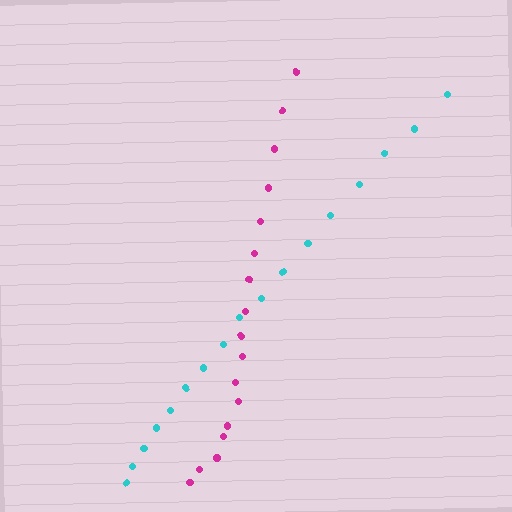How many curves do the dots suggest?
There are 2 distinct paths.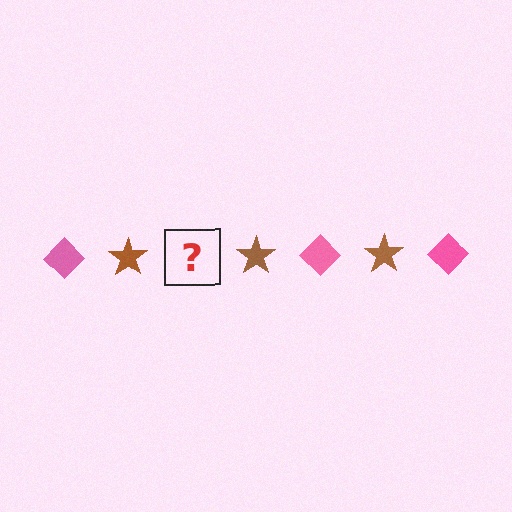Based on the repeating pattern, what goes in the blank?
The blank should be a pink diamond.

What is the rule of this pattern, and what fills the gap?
The rule is that the pattern alternates between pink diamond and brown star. The gap should be filled with a pink diamond.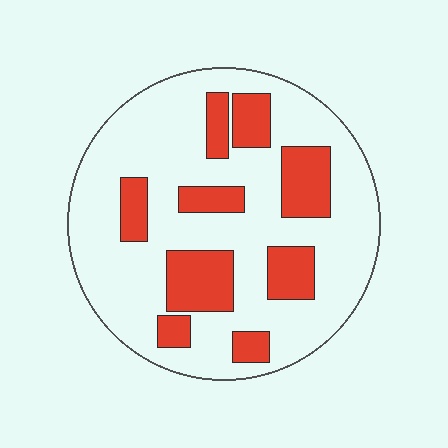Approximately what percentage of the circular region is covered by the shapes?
Approximately 25%.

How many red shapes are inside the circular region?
9.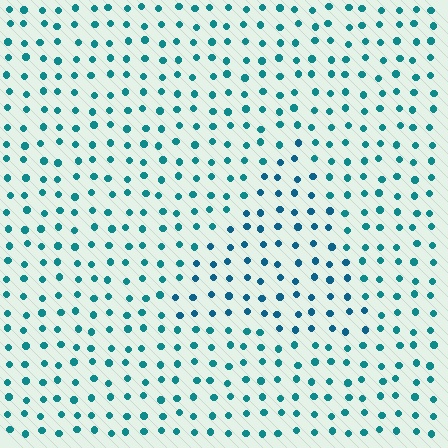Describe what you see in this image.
The image is filled with small teal elements in a uniform arrangement. A triangle-shaped region is visible where the elements are tinted to a slightly different hue, forming a subtle color boundary.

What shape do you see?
I see a triangle.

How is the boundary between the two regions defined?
The boundary is defined purely by a slight shift in hue (about 20 degrees). Spacing, size, and orientation are identical on both sides.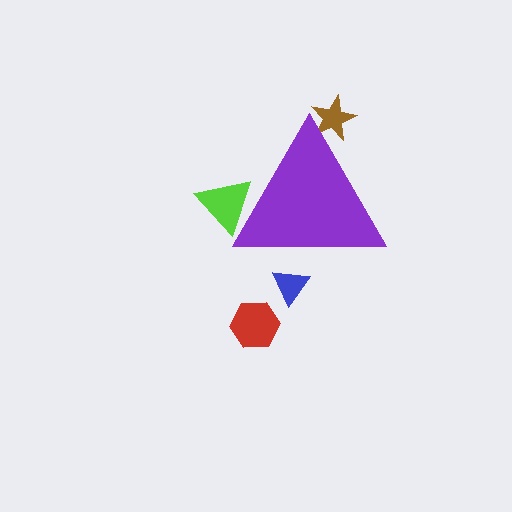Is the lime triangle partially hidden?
Yes, the lime triangle is partially hidden behind the purple triangle.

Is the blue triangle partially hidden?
Yes, the blue triangle is partially hidden behind the purple triangle.